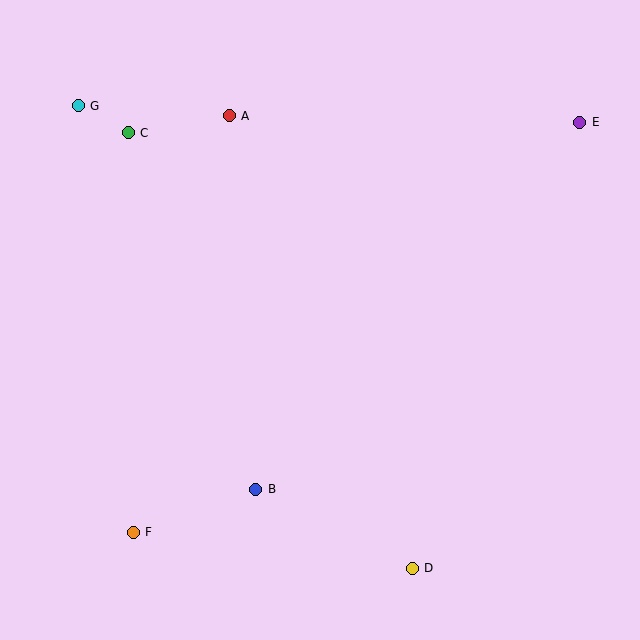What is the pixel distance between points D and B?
The distance between D and B is 175 pixels.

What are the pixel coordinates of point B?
Point B is at (256, 489).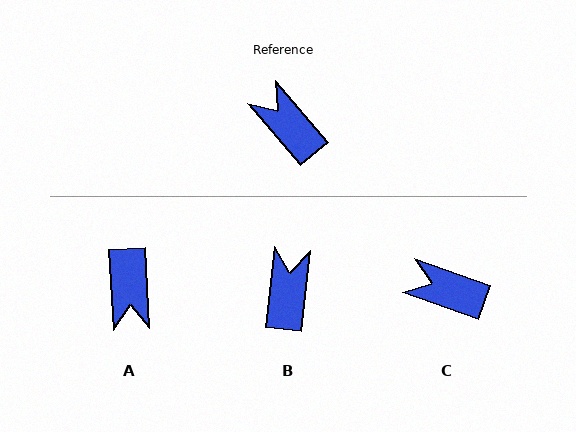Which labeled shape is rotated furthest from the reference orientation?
A, about 143 degrees away.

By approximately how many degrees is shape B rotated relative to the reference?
Approximately 46 degrees clockwise.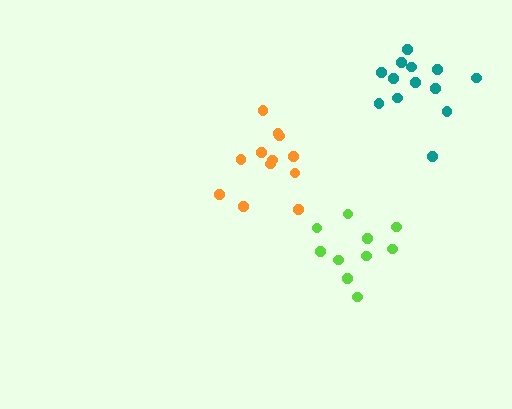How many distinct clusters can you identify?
There are 3 distinct clusters.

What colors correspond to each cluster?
The clusters are colored: orange, lime, teal.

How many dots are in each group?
Group 1: 12 dots, Group 2: 10 dots, Group 3: 13 dots (35 total).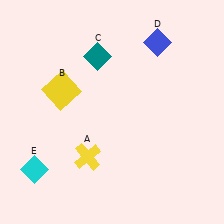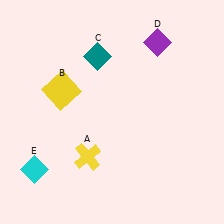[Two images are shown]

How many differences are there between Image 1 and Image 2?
There is 1 difference between the two images.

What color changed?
The diamond (D) changed from blue in Image 1 to purple in Image 2.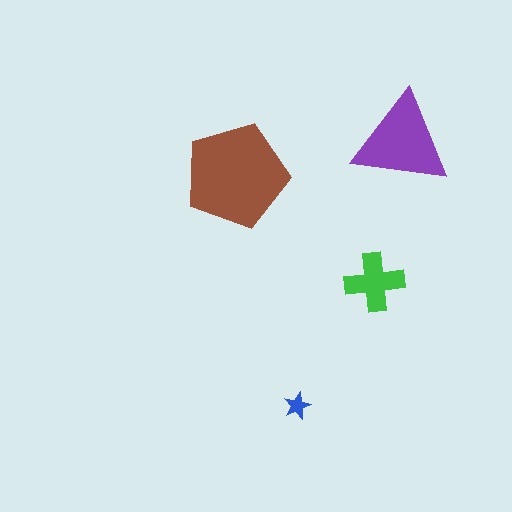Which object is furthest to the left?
The brown pentagon is leftmost.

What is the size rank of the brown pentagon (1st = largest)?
1st.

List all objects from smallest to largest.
The blue star, the green cross, the purple triangle, the brown pentagon.